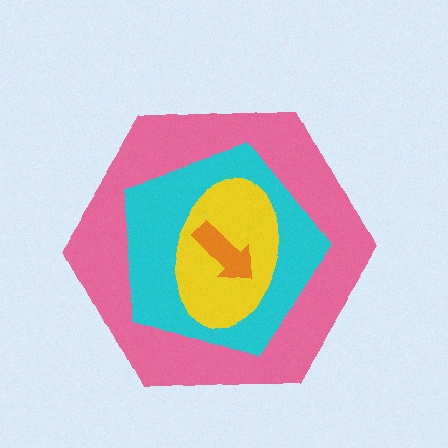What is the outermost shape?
The pink hexagon.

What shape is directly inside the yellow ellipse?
The orange arrow.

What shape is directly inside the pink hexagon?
The cyan pentagon.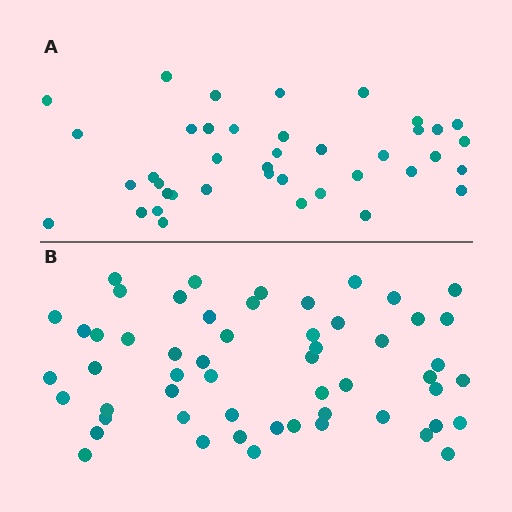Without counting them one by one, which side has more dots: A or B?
Region B (the bottom region) has more dots.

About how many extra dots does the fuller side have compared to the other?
Region B has approximately 15 more dots than region A.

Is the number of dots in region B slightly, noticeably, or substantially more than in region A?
Region B has noticeably more, but not dramatically so. The ratio is roughly 1.4 to 1.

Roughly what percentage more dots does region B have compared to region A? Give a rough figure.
About 40% more.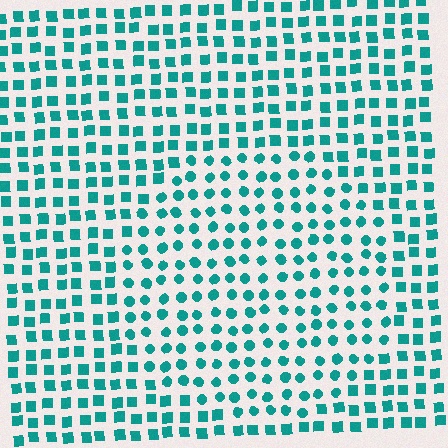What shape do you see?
I see a circle.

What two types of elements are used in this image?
The image uses circles inside the circle region and squares outside it.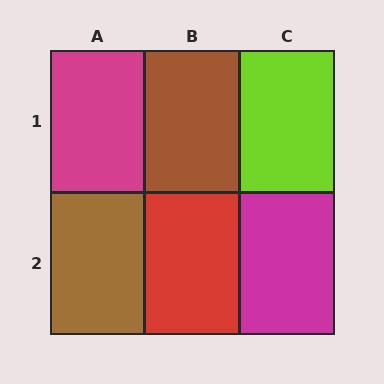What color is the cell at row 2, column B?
Red.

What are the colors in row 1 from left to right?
Magenta, brown, lime.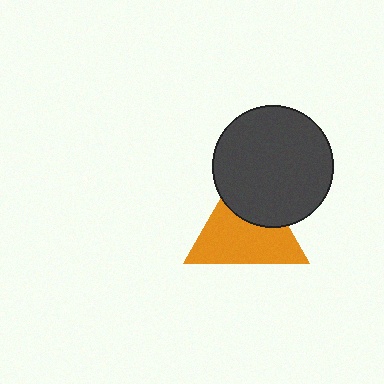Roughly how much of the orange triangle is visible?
About half of it is visible (roughly 65%).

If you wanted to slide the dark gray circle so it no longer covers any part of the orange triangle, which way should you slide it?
Slide it up — that is the most direct way to separate the two shapes.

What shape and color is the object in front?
The object in front is a dark gray circle.